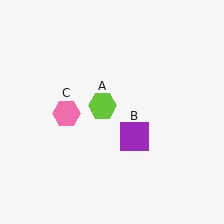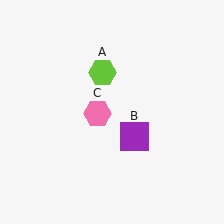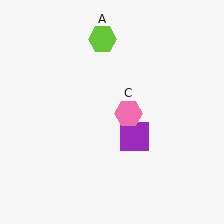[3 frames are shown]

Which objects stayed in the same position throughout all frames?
Purple square (object B) remained stationary.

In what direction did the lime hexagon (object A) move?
The lime hexagon (object A) moved up.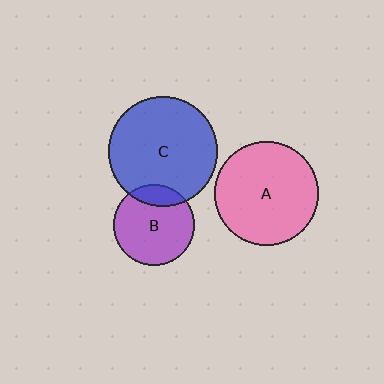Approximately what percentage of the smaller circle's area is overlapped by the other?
Approximately 15%.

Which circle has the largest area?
Circle C (blue).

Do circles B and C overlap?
Yes.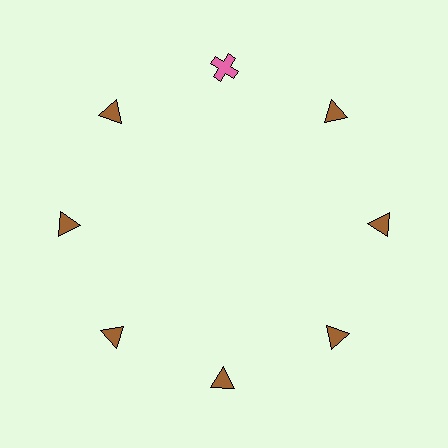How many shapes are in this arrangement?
There are 8 shapes arranged in a ring pattern.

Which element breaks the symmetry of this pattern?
The pink cross at roughly the 12 o'clock position breaks the symmetry. All other shapes are brown triangles.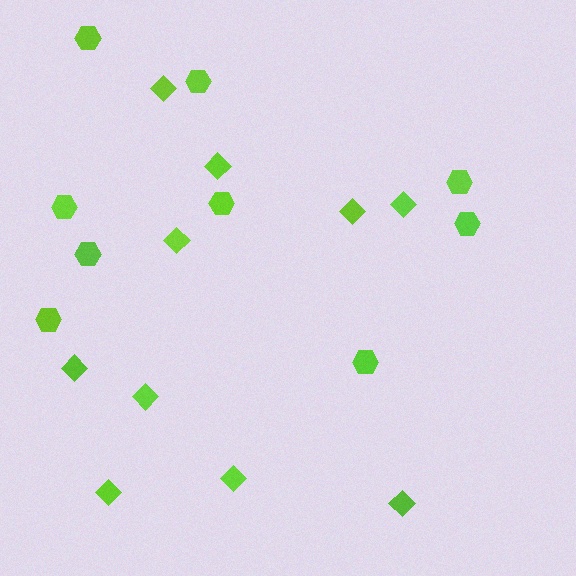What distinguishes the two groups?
There are 2 groups: one group of hexagons (9) and one group of diamonds (10).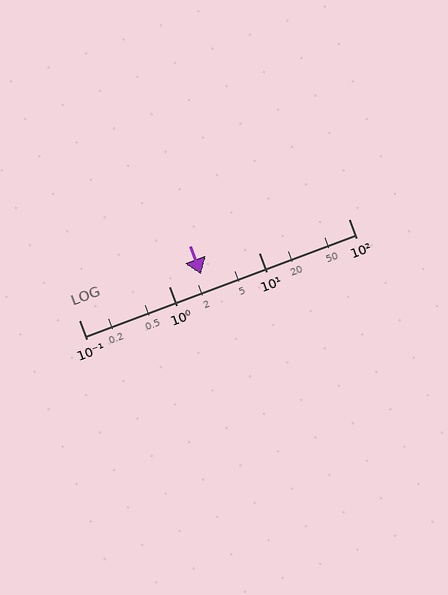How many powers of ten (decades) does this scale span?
The scale spans 3 decades, from 0.1 to 100.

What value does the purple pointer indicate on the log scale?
The pointer indicates approximately 2.3.